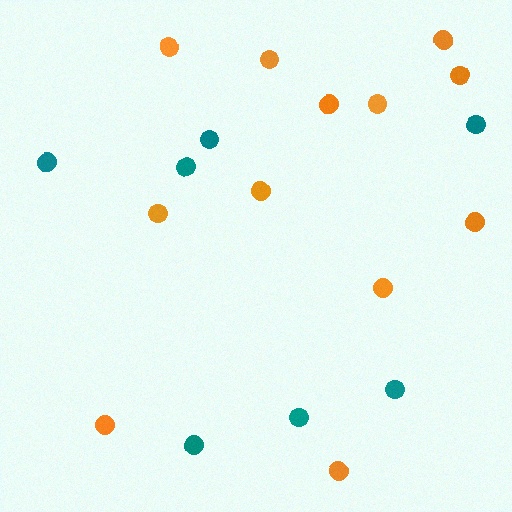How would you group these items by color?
There are 2 groups: one group of orange circles (12) and one group of teal circles (7).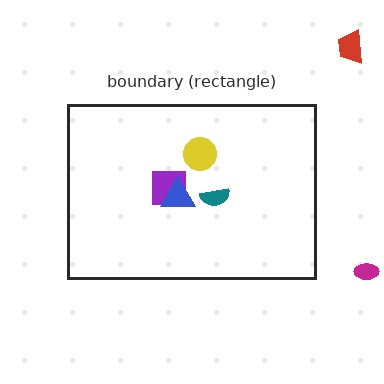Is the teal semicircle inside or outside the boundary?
Inside.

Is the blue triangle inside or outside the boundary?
Inside.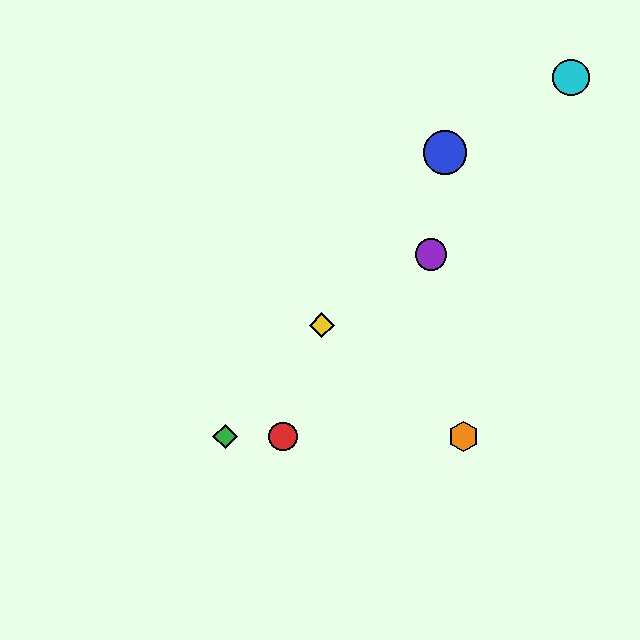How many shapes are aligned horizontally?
3 shapes (the red circle, the green diamond, the orange hexagon) are aligned horizontally.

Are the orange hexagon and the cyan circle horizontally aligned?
No, the orange hexagon is at y≈437 and the cyan circle is at y≈78.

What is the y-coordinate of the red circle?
The red circle is at y≈437.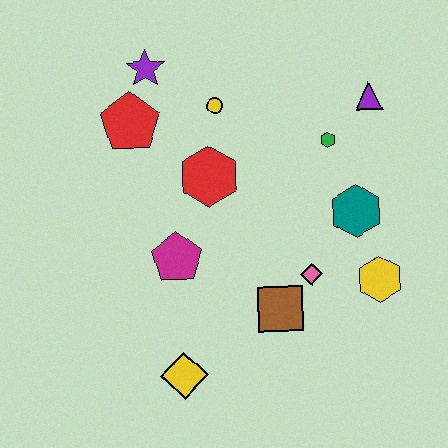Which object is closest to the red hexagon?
The yellow circle is closest to the red hexagon.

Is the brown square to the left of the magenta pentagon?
No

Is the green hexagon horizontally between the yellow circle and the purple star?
No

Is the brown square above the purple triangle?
No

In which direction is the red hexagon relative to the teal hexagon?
The red hexagon is to the left of the teal hexagon.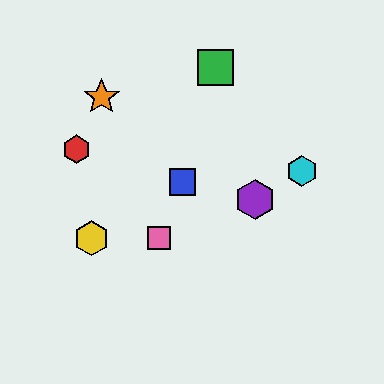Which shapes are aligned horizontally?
The yellow hexagon, the pink square are aligned horizontally.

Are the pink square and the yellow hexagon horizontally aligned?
Yes, both are at y≈238.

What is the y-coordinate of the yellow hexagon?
The yellow hexagon is at y≈238.